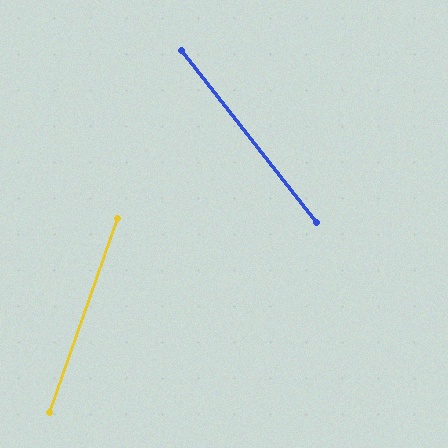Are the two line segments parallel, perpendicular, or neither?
Neither parallel nor perpendicular — they differ by about 57°.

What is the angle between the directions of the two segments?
Approximately 57 degrees.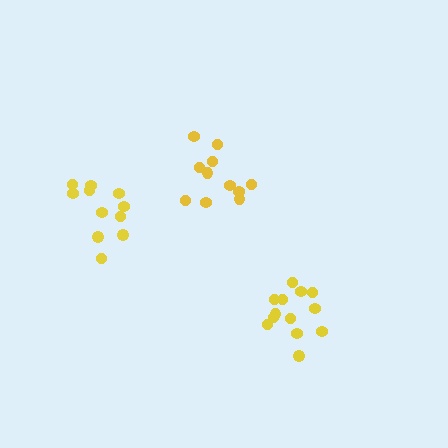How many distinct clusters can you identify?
There are 3 distinct clusters.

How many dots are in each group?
Group 1: 11 dots, Group 2: 13 dots, Group 3: 11 dots (35 total).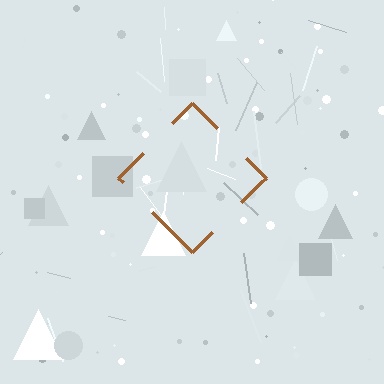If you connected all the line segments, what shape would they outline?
They would outline a diamond.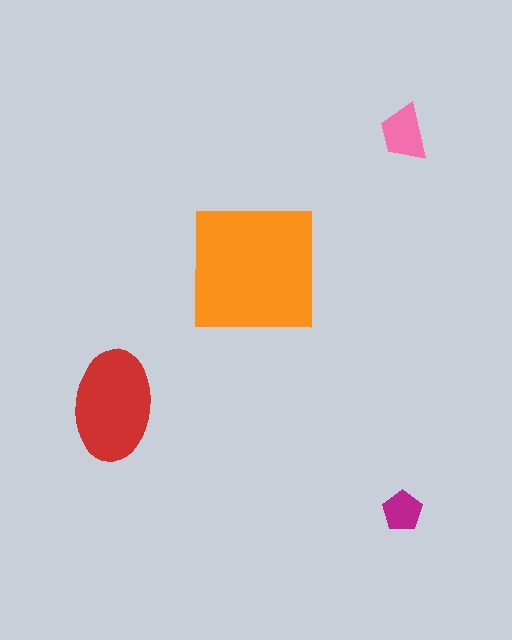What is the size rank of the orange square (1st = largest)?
1st.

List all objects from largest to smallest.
The orange square, the red ellipse, the pink trapezoid, the magenta pentagon.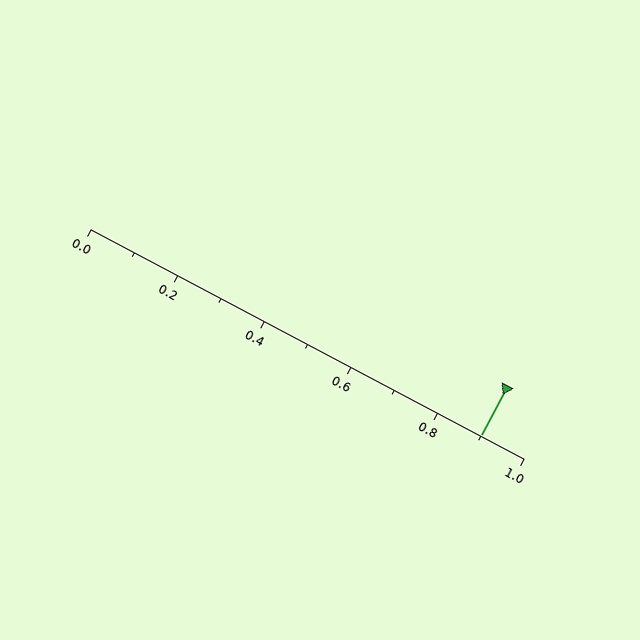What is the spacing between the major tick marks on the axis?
The major ticks are spaced 0.2 apart.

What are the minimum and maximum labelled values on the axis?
The axis runs from 0.0 to 1.0.